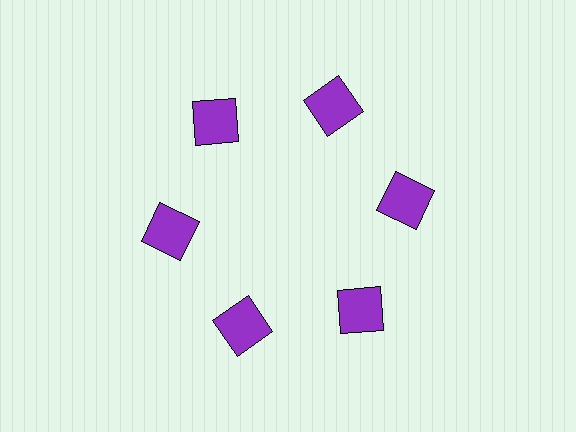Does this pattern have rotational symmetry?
Yes, this pattern has 6-fold rotational symmetry. It looks the same after rotating 60 degrees around the center.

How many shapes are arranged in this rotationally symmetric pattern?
There are 6 shapes, arranged in 6 groups of 1.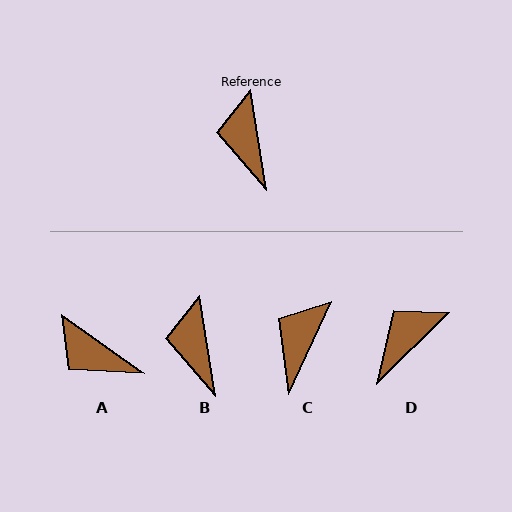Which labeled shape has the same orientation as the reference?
B.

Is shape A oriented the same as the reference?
No, it is off by about 45 degrees.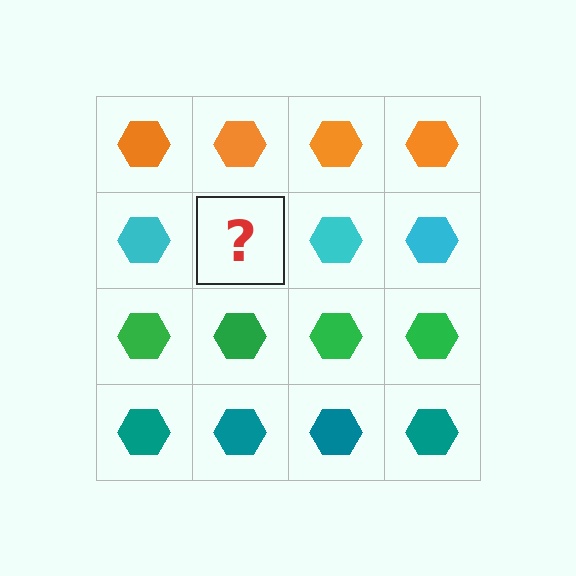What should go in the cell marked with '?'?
The missing cell should contain a cyan hexagon.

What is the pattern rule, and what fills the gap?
The rule is that each row has a consistent color. The gap should be filled with a cyan hexagon.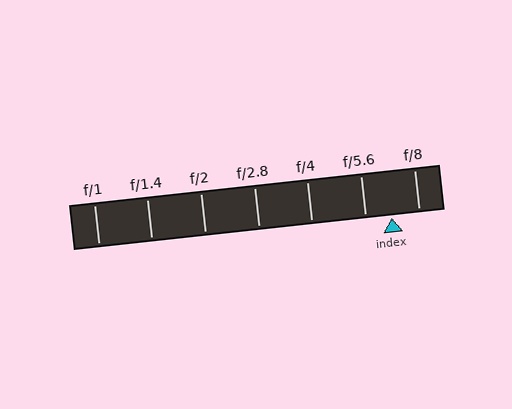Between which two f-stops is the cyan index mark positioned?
The index mark is between f/5.6 and f/8.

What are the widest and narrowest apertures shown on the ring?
The widest aperture shown is f/1 and the narrowest is f/8.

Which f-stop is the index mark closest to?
The index mark is closest to f/5.6.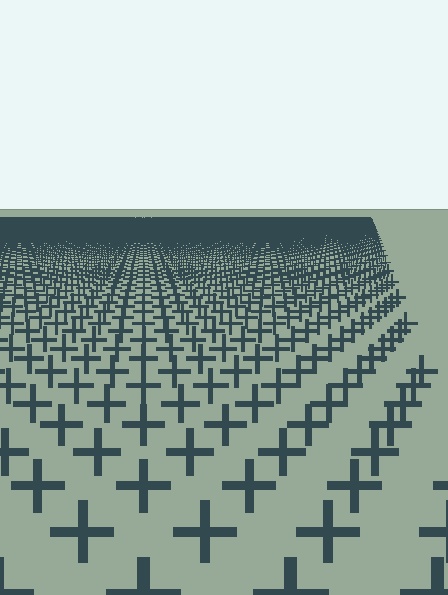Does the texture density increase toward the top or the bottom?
Density increases toward the top.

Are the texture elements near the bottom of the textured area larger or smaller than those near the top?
Larger. Near the bottom, elements are closer to the viewer and appear at a bigger on-screen size.